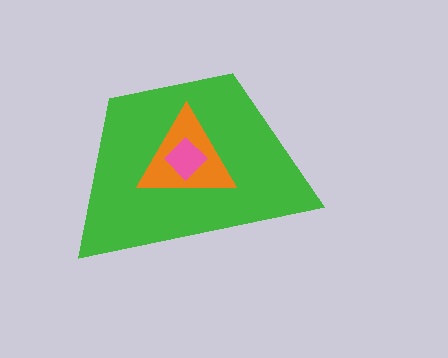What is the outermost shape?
The green trapezoid.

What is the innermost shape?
The pink diamond.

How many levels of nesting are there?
3.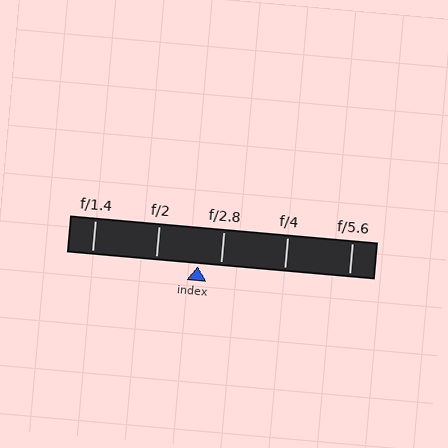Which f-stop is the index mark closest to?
The index mark is closest to f/2.8.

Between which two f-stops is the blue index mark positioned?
The index mark is between f/2 and f/2.8.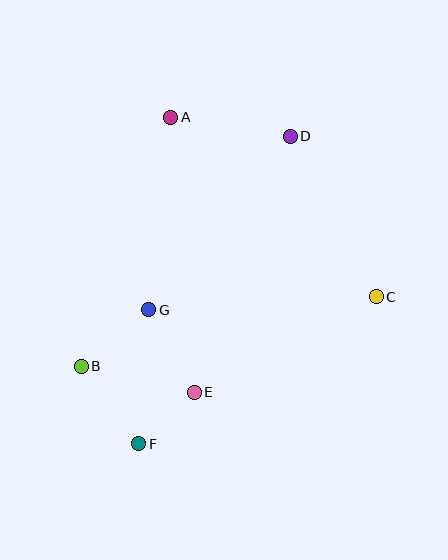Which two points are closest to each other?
Points E and F are closest to each other.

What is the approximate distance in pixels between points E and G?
The distance between E and G is approximately 94 pixels.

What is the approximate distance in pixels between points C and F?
The distance between C and F is approximately 279 pixels.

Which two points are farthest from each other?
Points D and F are farthest from each other.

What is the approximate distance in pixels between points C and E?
The distance between C and E is approximately 206 pixels.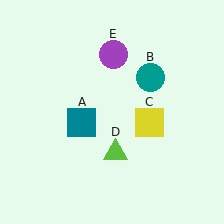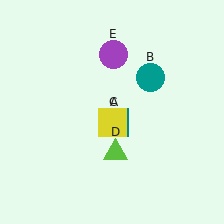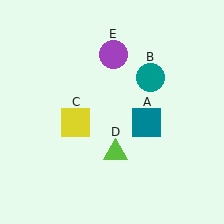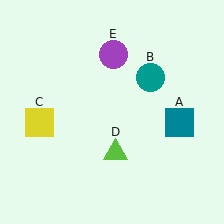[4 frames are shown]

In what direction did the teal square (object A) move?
The teal square (object A) moved right.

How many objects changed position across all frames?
2 objects changed position: teal square (object A), yellow square (object C).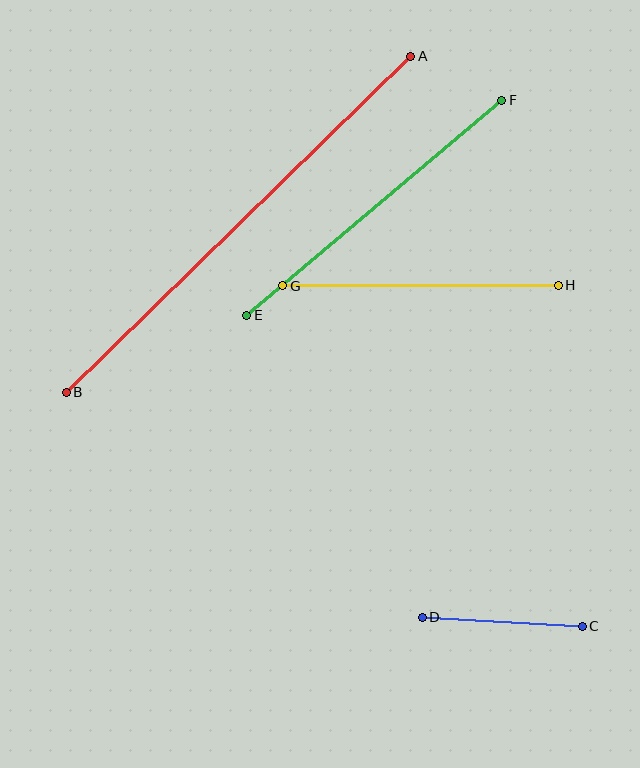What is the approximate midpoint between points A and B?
The midpoint is at approximately (238, 224) pixels.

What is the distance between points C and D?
The distance is approximately 160 pixels.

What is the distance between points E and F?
The distance is approximately 334 pixels.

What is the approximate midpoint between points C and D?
The midpoint is at approximately (502, 622) pixels.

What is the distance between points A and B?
The distance is approximately 482 pixels.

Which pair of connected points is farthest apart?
Points A and B are farthest apart.